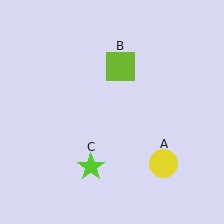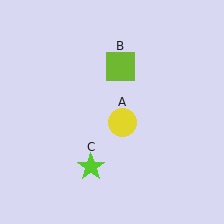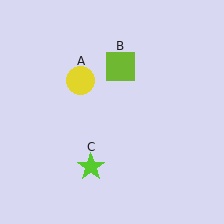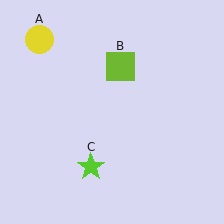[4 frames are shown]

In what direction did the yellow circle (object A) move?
The yellow circle (object A) moved up and to the left.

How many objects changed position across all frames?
1 object changed position: yellow circle (object A).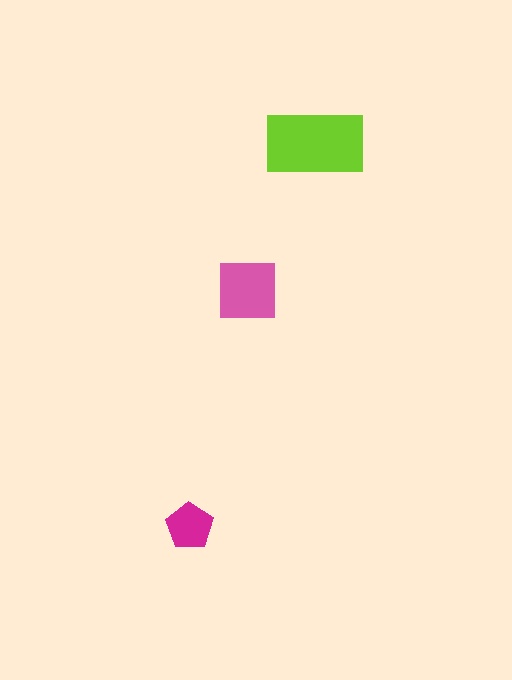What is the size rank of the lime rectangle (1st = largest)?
1st.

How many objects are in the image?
There are 3 objects in the image.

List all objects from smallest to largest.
The magenta pentagon, the pink square, the lime rectangle.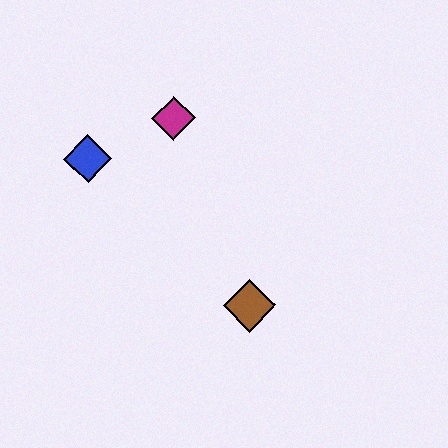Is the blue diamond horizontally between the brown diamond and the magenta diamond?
No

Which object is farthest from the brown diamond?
The blue diamond is farthest from the brown diamond.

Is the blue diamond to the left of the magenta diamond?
Yes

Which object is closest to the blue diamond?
The magenta diamond is closest to the blue diamond.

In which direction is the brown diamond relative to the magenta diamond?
The brown diamond is below the magenta diamond.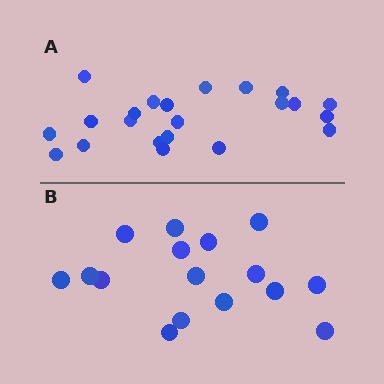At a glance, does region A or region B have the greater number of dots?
Region A (the top region) has more dots.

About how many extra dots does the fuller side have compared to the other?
Region A has about 6 more dots than region B.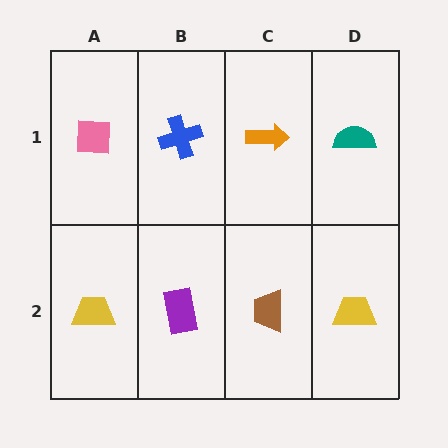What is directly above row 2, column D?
A teal semicircle.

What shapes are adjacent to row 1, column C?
A brown trapezoid (row 2, column C), a blue cross (row 1, column B), a teal semicircle (row 1, column D).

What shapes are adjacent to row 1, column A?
A yellow trapezoid (row 2, column A), a blue cross (row 1, column B).